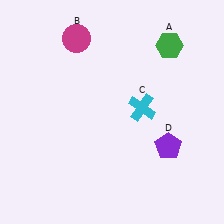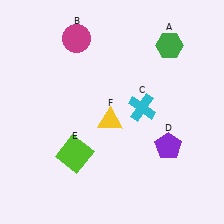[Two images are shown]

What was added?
A lime square (E), a yellow triangle (F) were added in Image 2.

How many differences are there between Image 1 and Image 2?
There are 2 differences between the two images.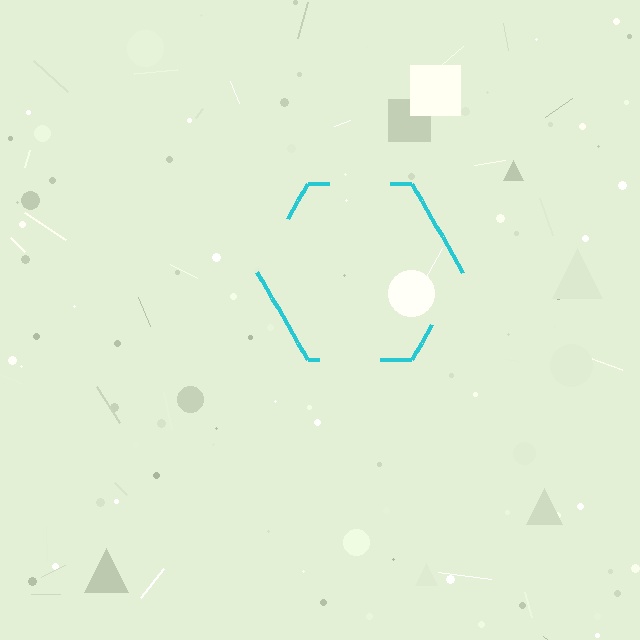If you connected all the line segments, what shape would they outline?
They would outline a hexagon.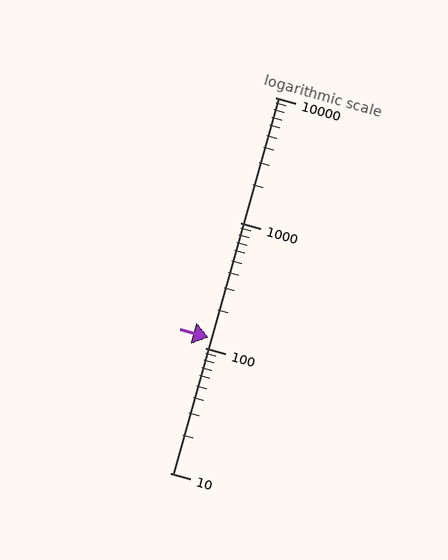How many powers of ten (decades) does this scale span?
The scale spans 3 decades, from 10 to 10000.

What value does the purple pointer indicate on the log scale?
The pointer indicates approximately 120.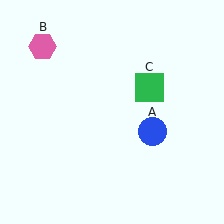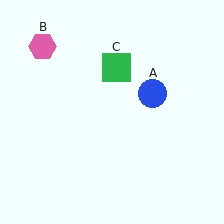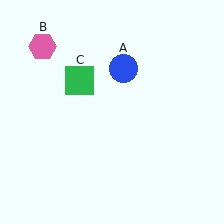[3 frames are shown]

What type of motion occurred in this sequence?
The blue circle (object A), green square (object C) rotated counterclockwise around the center of the scene.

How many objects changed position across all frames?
2 objects changed position: blue circle (object A), green square (object C).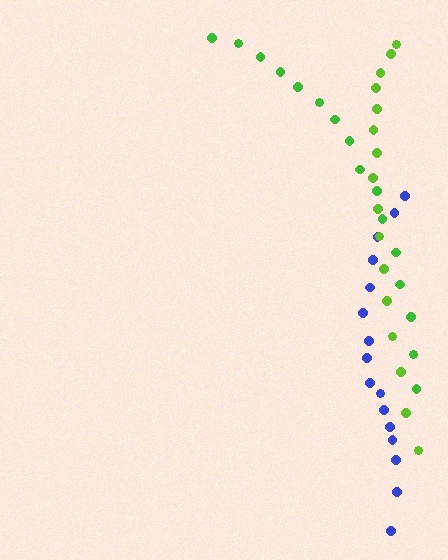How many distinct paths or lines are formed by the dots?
There are 3 distinct paths.